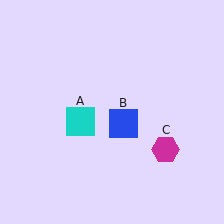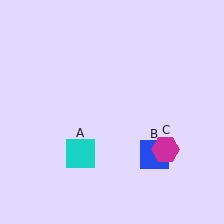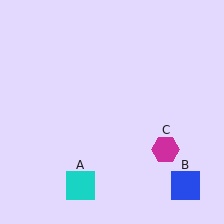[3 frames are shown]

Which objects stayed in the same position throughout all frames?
Magenta hexagon (object C) remained stationary.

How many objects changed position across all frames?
2 objects changed position: cyan square (object A), blue square (object B).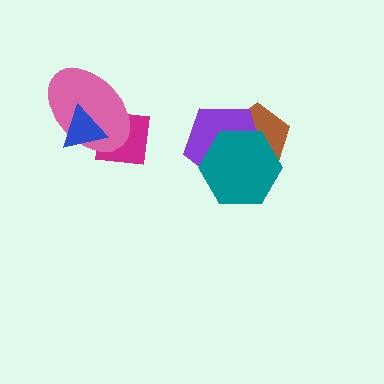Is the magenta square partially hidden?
Yes, it is partially covered by another shape.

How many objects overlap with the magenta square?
2 objects overlap with the magenta square.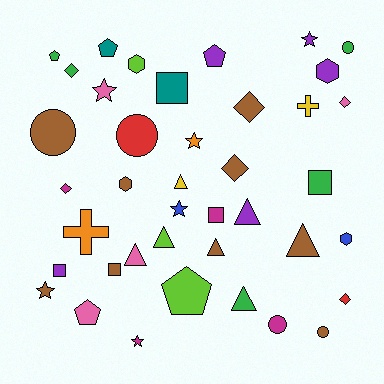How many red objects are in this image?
There are 2 red objects.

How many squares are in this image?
There are 5 squares.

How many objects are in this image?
There are 40 objects.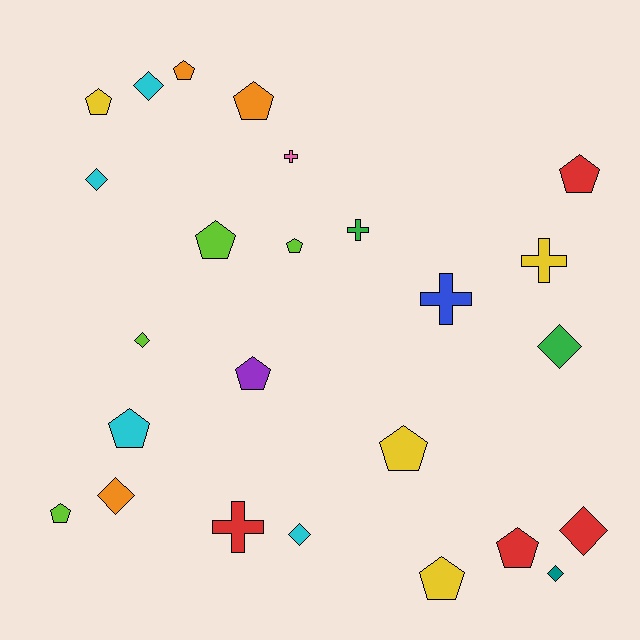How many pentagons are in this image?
There are 12 pentagons.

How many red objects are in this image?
There are 4 red objects.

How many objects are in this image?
There are 25 objects.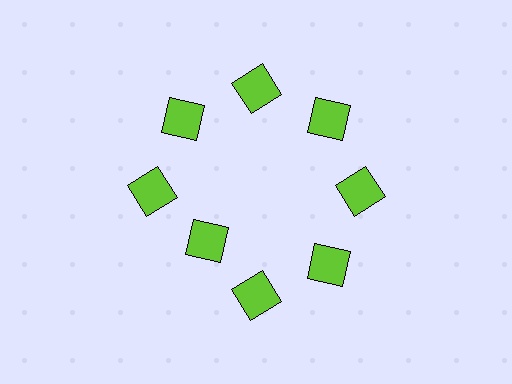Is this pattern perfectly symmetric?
No. The 8 lime squares are arranged in a ring, but one element near the 8 o'clock position is pulled inward toward the center, breaking the 8-fold rotational symmetry.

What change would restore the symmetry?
The symmetry would be restored by moving it outward, back onto the ring so that all 8 squares sit at equal angles and equal distance from the center.